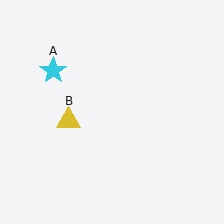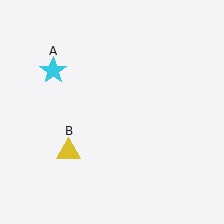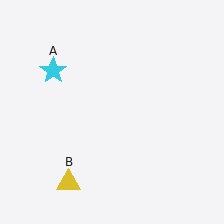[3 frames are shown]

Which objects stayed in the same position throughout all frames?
Cyan star (object A) remained stationary.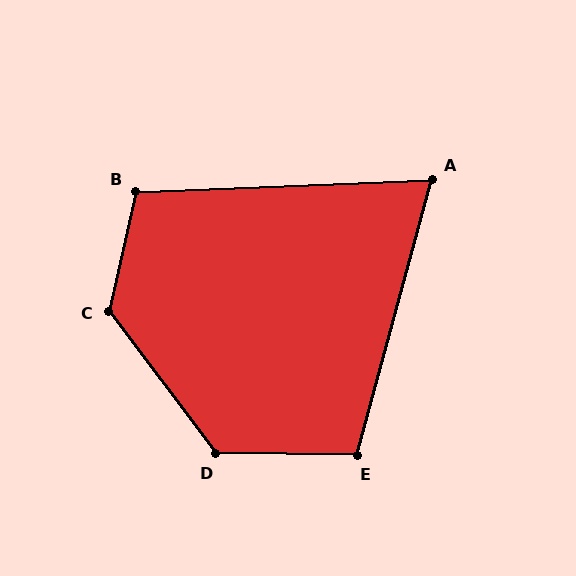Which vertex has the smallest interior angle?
A, at approximately 72 degrees.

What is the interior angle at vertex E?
Approximately 105 degrees (obtuse).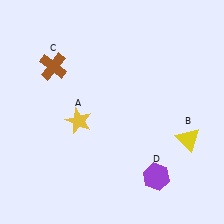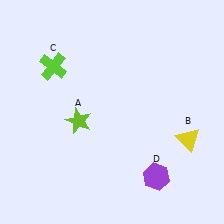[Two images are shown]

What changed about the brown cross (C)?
In Image 1, C is brown. In Image 2, it changed to lime.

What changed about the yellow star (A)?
In Image 1, A is yellow. In Image 2, it changed to lime.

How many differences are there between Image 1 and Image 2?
There are 2 differences between the two images.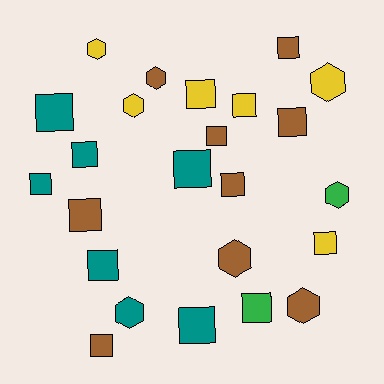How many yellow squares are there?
There are 3 yellow squares.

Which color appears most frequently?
Brown, with 9 objects.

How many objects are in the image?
There are 24 objects.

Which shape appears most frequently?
Square, with 16 objects.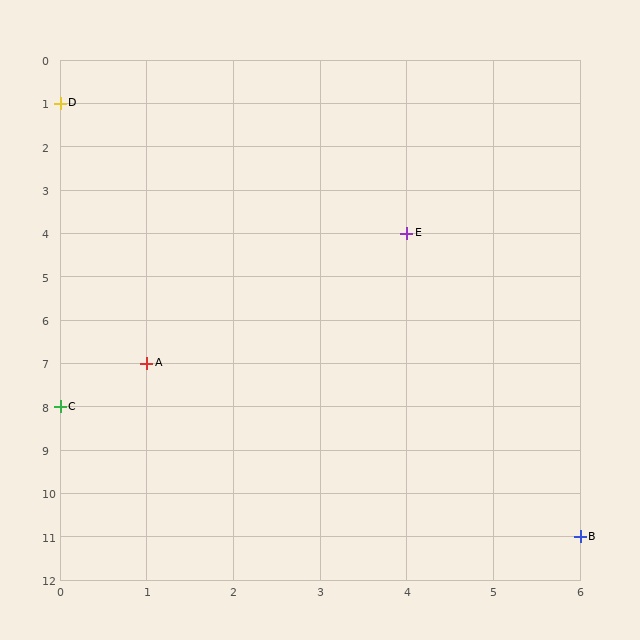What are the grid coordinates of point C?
Point C is at grid coordinates (0, 8).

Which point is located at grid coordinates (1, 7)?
Point A is at (1, 7).